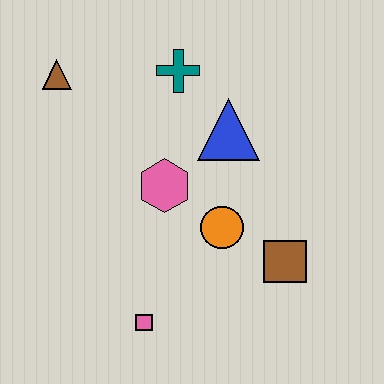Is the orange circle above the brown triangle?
No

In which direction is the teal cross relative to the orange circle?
The teal cross is above the orange circle.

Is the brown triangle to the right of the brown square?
No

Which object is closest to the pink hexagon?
The orange circle is closest to the pink hexagon.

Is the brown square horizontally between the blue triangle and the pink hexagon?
No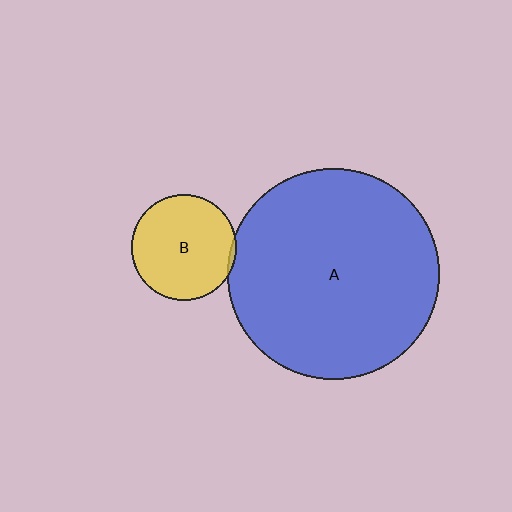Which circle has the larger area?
Circle A (blue).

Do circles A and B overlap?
Yes.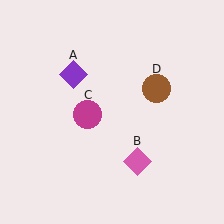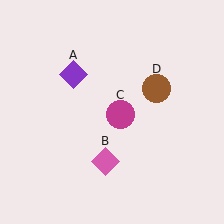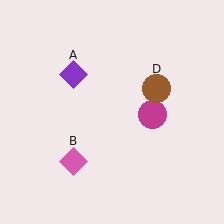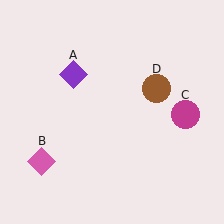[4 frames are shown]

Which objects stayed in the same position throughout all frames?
Purple diamond (object A) and brown circle (object D) remained stationary.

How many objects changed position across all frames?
2 objects changed position: pink diamond (object B), magenta circle (object C).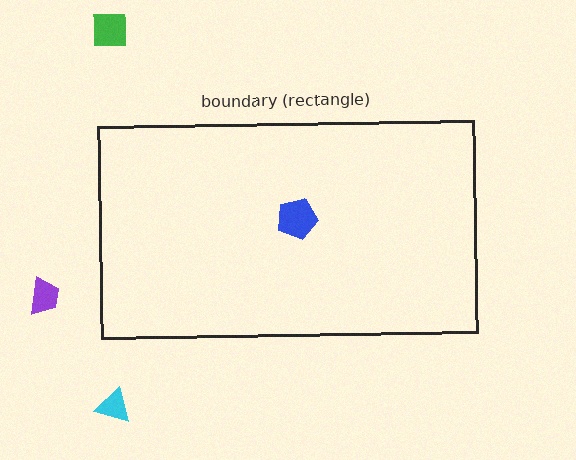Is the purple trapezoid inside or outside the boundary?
Outside.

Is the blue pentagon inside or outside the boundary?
Inside.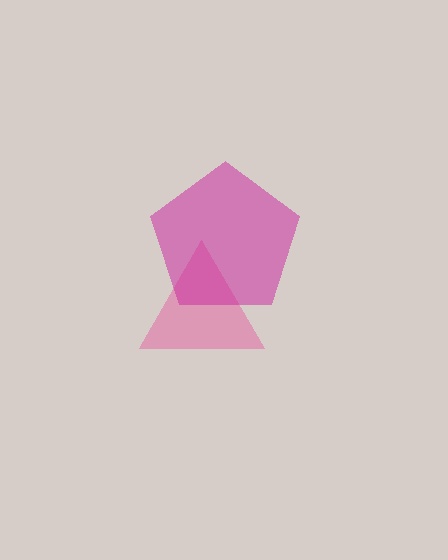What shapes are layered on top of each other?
The layered shapes are: a pink triangle, a magenta pentagon.